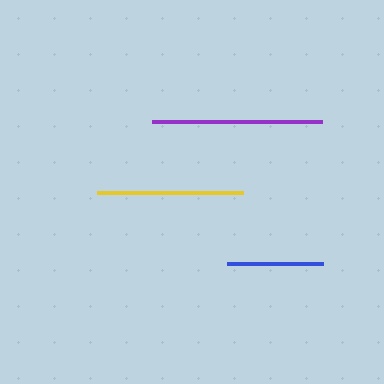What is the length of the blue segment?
The blue segment is approximately 97 pixels long.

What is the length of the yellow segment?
The yellow segment is approximately 146 pixels long.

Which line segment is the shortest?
The blue line is the shortest at approximately 97 pixels.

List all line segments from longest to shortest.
From longest to shortest: purple, yellow, blue.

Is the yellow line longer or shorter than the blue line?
The yellow line is longer than the blue line.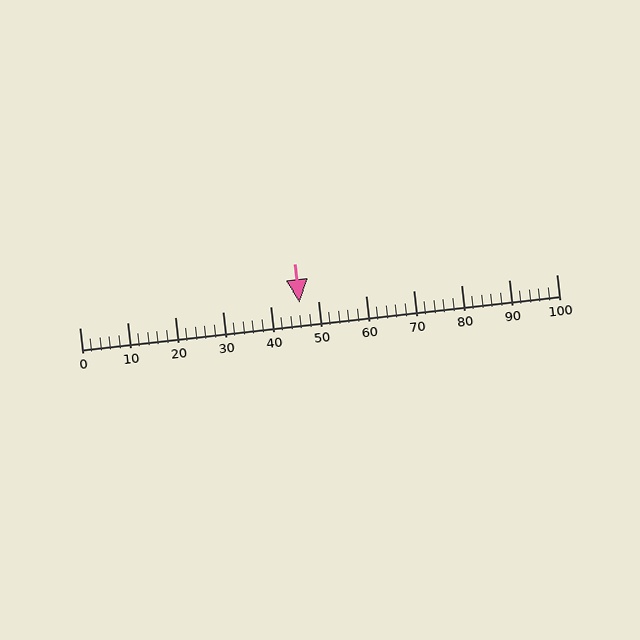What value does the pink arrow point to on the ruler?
The pink arrow points to approximately 46.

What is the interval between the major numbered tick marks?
The major tick marks are spaced 10 units apart.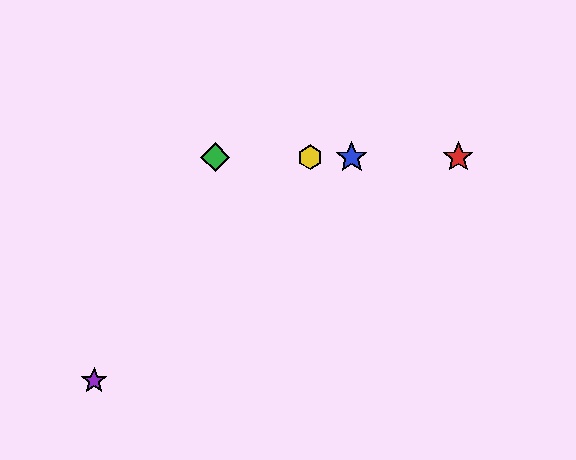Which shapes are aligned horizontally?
The red star, the blue star, the green diamond, the yellow hexagon are aligned horizontally.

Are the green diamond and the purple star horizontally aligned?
No, the green diamond is at y≈157 and the purple star is at y≈381.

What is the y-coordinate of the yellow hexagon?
The yellow hexagon is at y≈157.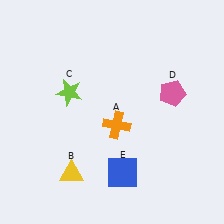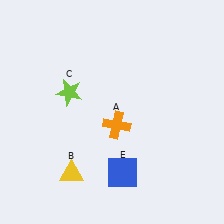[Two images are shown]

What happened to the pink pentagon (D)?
The pink pentagon (D) was removed in Image 2. It was in the top-right area of Image 1.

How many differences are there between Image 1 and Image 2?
There is 1 difference between the two images.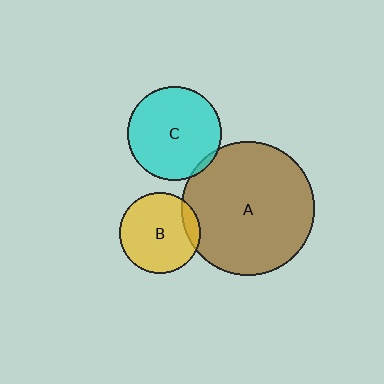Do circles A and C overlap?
Yes.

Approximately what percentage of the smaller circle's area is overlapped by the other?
Approximately 5%.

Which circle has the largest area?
Circle A (brown).